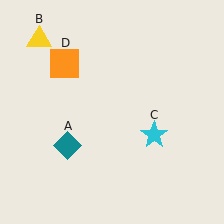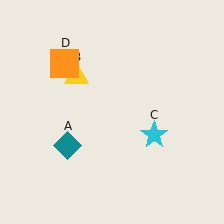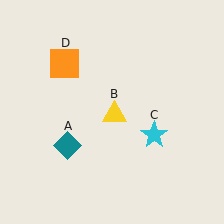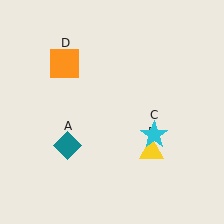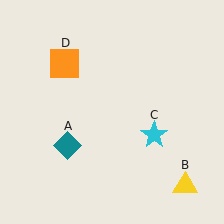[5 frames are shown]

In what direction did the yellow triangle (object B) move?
The yellow triangle (object B) moved down and to the right.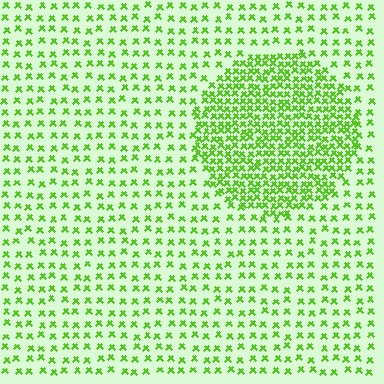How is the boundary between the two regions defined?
The boundary is defined by a change in element density (approximately 2.5x ratio). All elements are the same color, size, and shape.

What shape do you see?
I see a circle.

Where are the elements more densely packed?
The elements are more densely packed inside the circle boundary.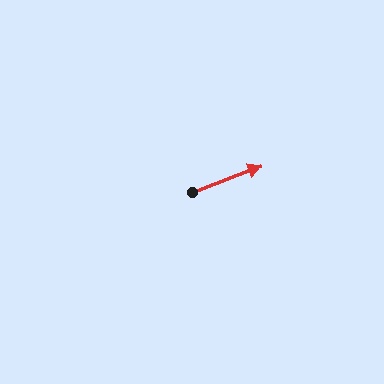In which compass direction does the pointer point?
East.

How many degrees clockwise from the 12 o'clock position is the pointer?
Approximately 69 degrees.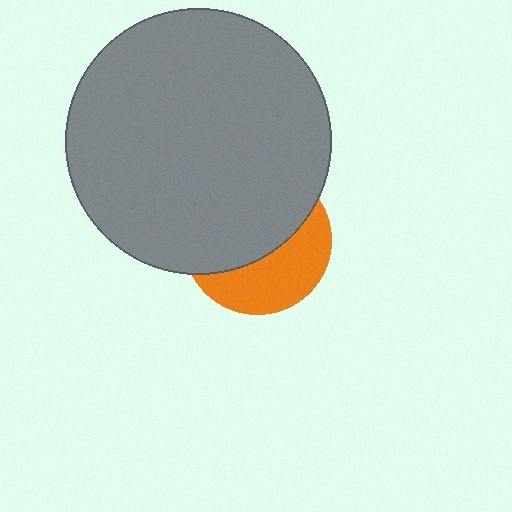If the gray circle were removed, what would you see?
You would see the complete orange circle.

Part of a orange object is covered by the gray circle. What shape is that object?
It is a circle.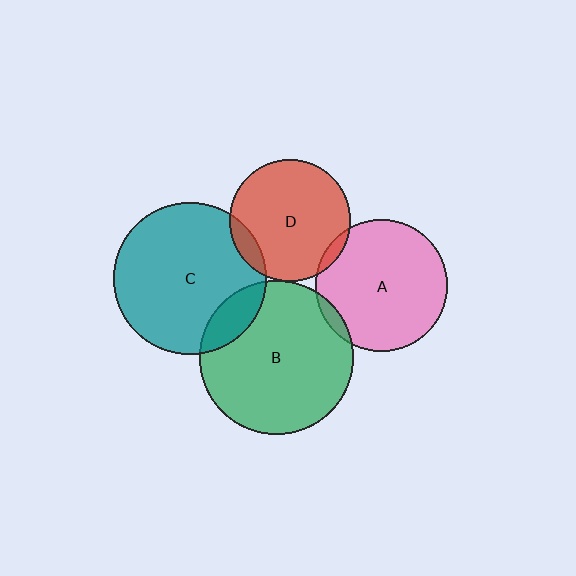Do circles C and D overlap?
Yes.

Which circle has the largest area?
Circle B (green).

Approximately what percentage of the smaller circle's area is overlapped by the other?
Approximately 10%.